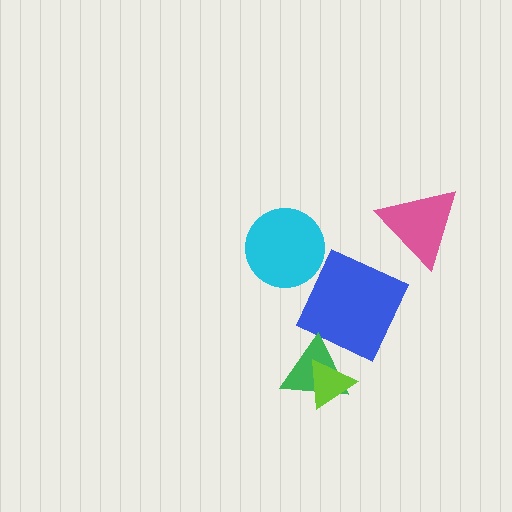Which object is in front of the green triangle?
The lime triangle is in front of the green triangle.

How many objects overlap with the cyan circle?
0 objects overlap with the cyan circle.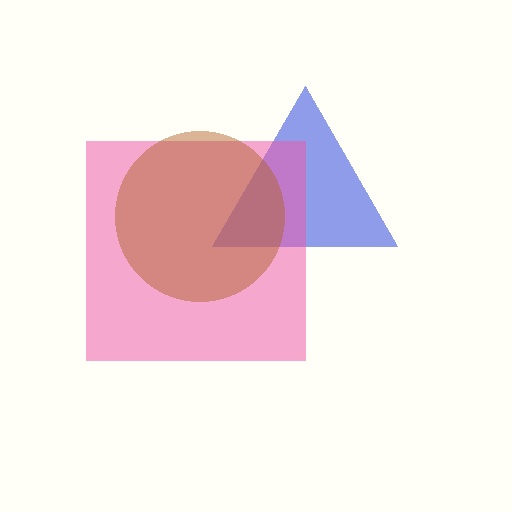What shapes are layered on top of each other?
The layered shapes are: a blue triangle, a pink square, a brown circle.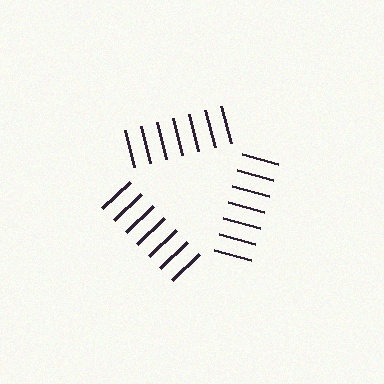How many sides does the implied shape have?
3 sides — the line-ends trace a triangle.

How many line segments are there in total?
21 — 7 along each of the 3 edges.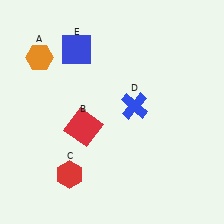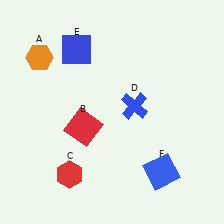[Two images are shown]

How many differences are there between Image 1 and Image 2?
There is 1 difference between the two images.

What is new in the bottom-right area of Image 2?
A blue square (F) was added in the bottom-right area of Image 2.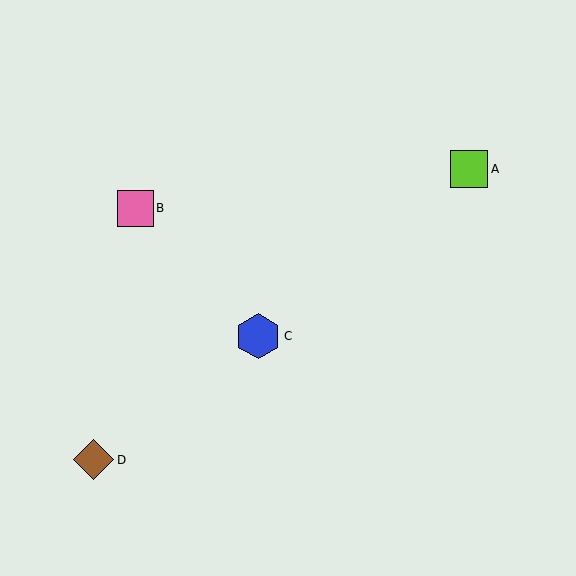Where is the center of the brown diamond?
The center of the brown diamond is at (94, 460).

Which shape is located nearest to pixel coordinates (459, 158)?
The lime square (labeled A) at (469, 169) is nearest to that location.